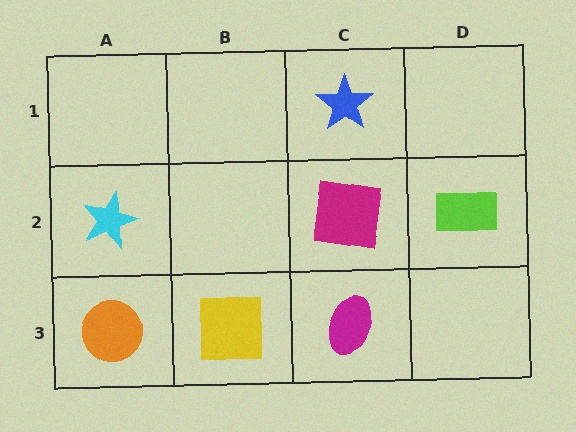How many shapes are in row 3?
3 shapes.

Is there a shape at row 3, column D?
No, that cell is empty.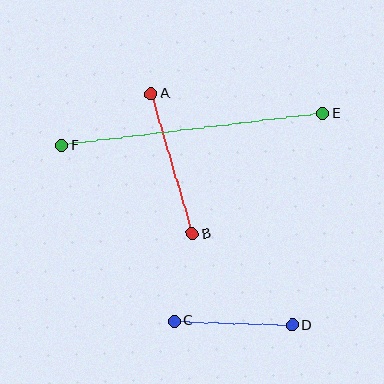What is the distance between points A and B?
The distance is approximately 146 pixels.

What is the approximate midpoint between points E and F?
The midpoint is at approximately (192, 129) pixels.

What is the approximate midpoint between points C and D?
The midpoint is at approximately (233, 323) pixels.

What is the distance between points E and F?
The distance is approximately 263 pixels.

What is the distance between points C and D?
The distance is approximately 119 pixels.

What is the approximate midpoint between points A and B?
The midpoint is at approximately (172, 164) pixels.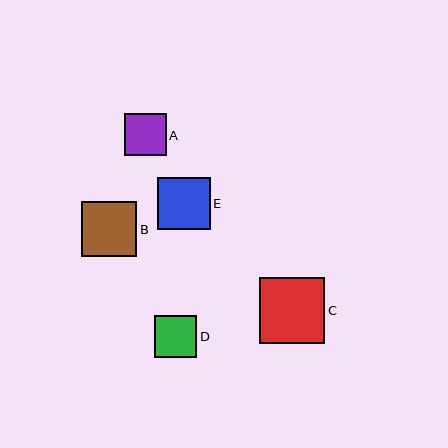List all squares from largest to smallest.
From largest to smallest: C, B, E, D, A.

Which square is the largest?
Square C is the largest with a size of approximately 65 pixels.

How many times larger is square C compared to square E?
Square C is approximately 1.2 times the size of square E.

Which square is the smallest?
Square A is the smallest with a size of approximately 42 pixels.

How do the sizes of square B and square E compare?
Square B and square E are approximately the same size.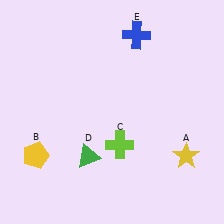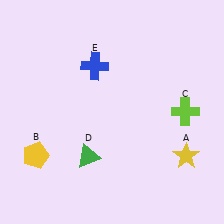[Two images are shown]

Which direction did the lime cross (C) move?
The lime cross (C) moved right.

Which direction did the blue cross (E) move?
The blue cross (E) moved left.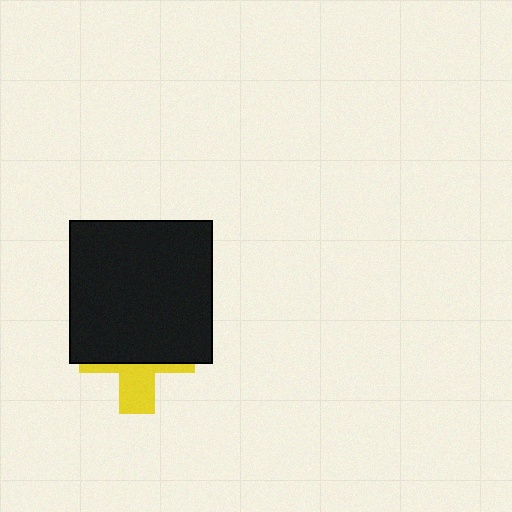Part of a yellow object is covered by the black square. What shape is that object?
It is a cross.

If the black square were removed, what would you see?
You would see the complete yellow cross.